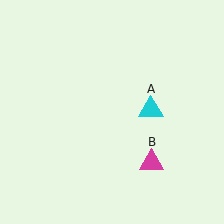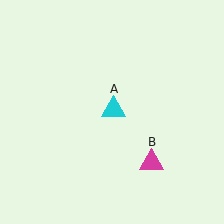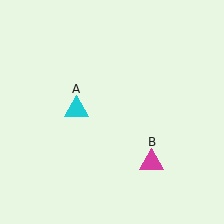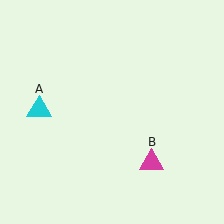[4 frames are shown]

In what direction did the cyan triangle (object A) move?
The cyan triangle (object A) moved left.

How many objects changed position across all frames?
1 object changed position: cyan triangle (object A).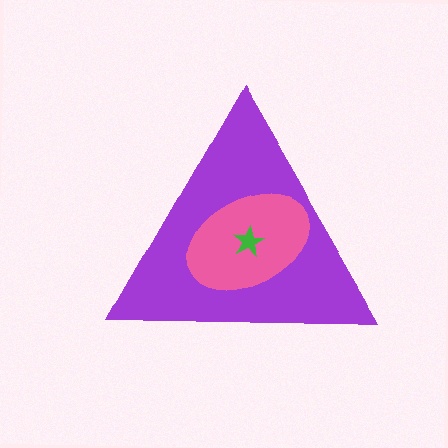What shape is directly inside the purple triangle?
The pink ellipse.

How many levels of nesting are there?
3.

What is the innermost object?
The green star.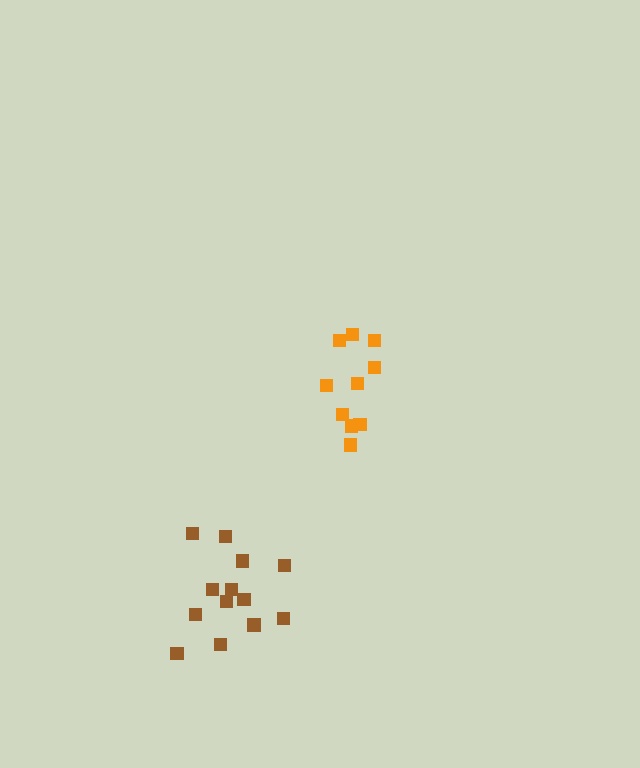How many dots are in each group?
Group 1: 13 dots, Group 2: 10 dots (23 total).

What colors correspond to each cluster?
The clusters are colored: brown, orange.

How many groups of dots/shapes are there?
There are 2 groups.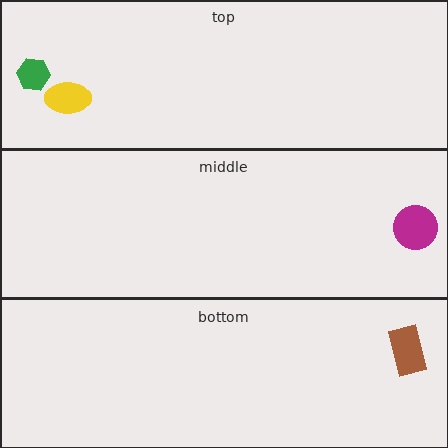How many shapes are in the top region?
2.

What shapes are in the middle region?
The magenta circle.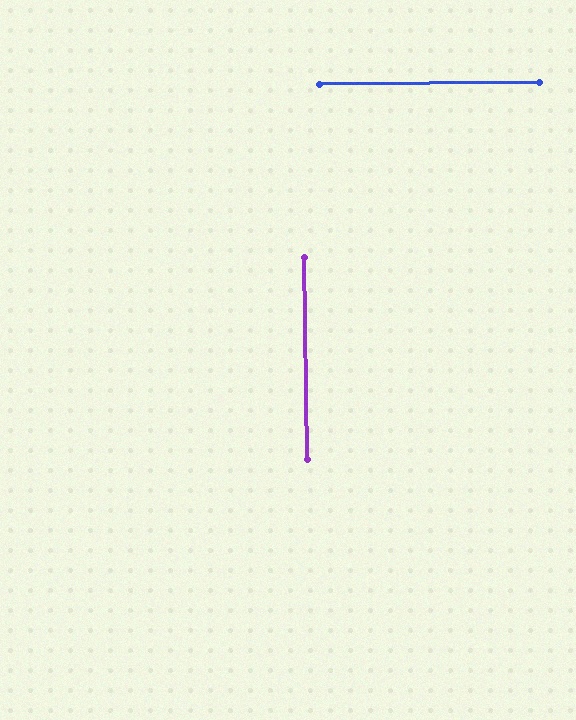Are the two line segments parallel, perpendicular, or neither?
Perpendicular — they meet at approximately 90°.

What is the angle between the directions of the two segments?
Approximately 90 degrees.